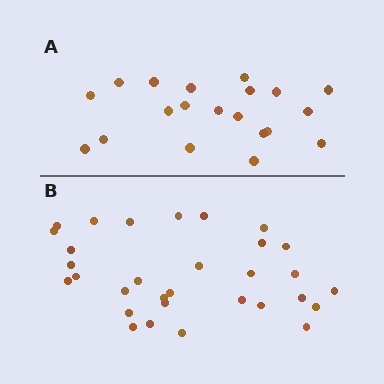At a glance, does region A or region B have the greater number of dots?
Region B (the bottom region) has more dots.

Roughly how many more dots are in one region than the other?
Region B has roughly 12 or so more dots than region A.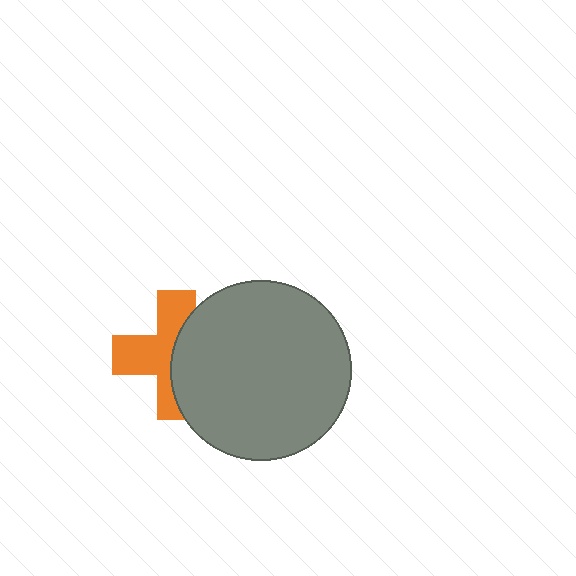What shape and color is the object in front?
The object in front is a gray circle.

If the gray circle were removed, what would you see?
You would see the complete orange cross.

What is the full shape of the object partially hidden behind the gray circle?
The partially hidden object is an orange cross.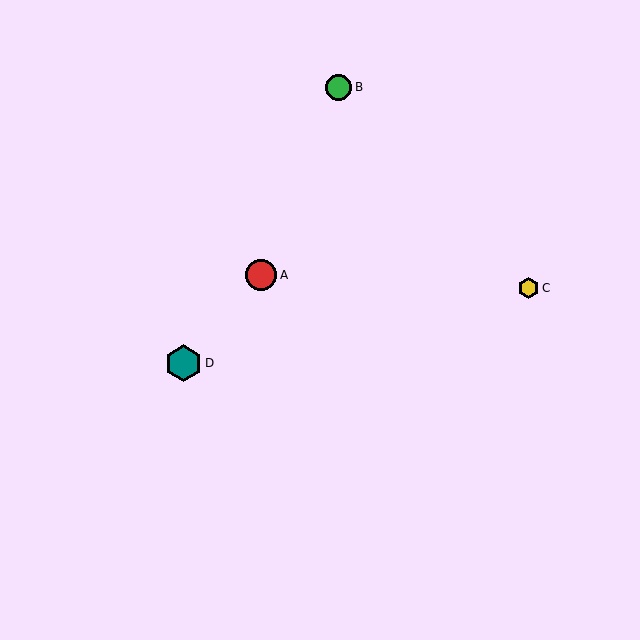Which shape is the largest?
The teal hexagon (labeled D) is the largest.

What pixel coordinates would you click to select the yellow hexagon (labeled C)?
Click at (529, 288) to select the yellow hexagon C.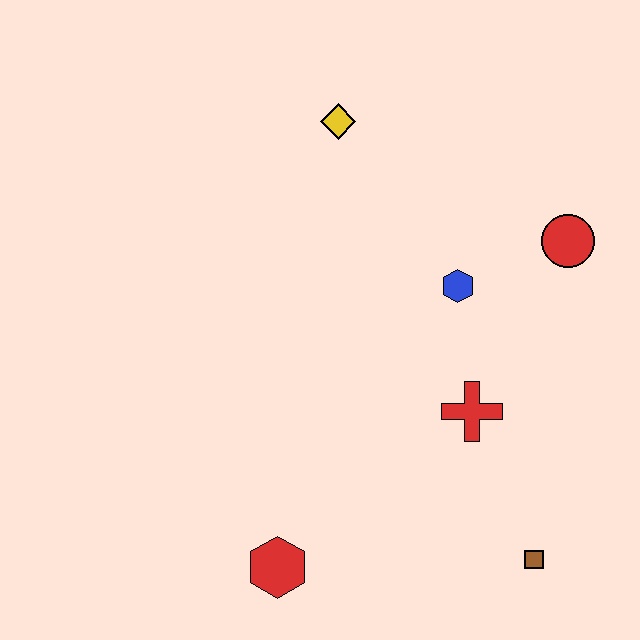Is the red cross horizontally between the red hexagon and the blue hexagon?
No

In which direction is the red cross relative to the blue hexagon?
The red cross is below the blue hexagon.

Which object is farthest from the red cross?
The yellow diamond is farthest from the red cross.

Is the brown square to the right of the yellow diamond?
Yes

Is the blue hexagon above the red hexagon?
Yes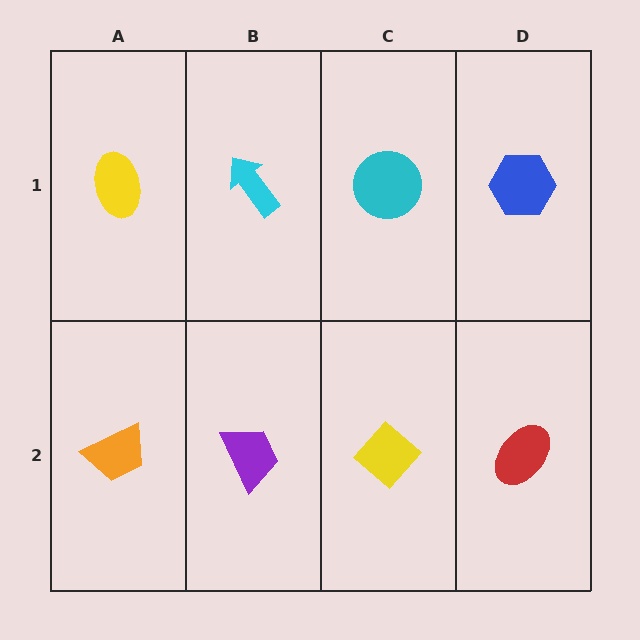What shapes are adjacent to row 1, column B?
A purple trapezoid (row 2, column B), a yellow ellipse (row 1, column A), a cyan circle (row 1, column C).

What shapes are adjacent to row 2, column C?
A cyan circle (row 1, column C), a purple trapezoid (row 2, column B), a red ellipse (row 2, column D).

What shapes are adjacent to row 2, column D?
A blue hexagon (row 1, column D), a yellow diamond (row 2, column C).